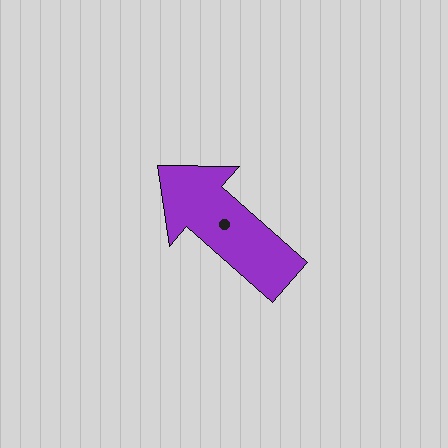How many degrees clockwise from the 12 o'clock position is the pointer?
Approximately 311 degrees.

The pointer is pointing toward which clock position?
Roughly 10 o'clock.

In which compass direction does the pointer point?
Northwest.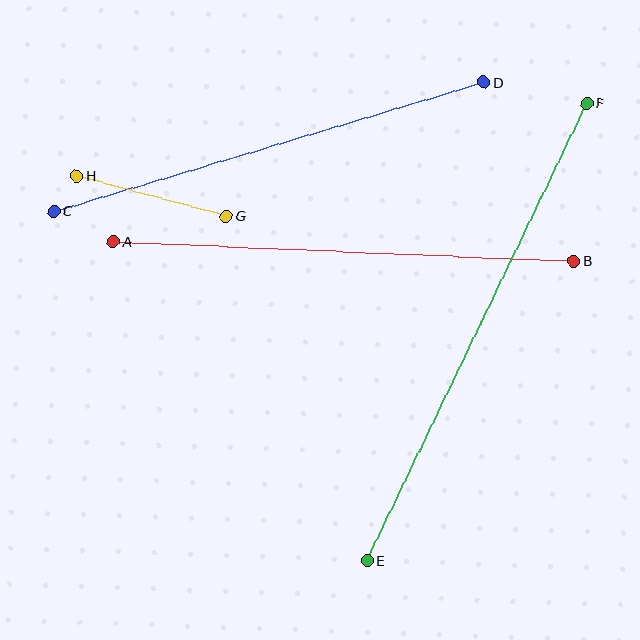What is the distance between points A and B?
The distance is approximately 461 pixels.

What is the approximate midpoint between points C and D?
The midpoint is at approximately (269, 146) pixels.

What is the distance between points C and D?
The distance is approximately 449 pixels.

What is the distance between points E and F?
The distance is approximately 507 pixels.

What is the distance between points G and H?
The distance is approximately 155 pixels.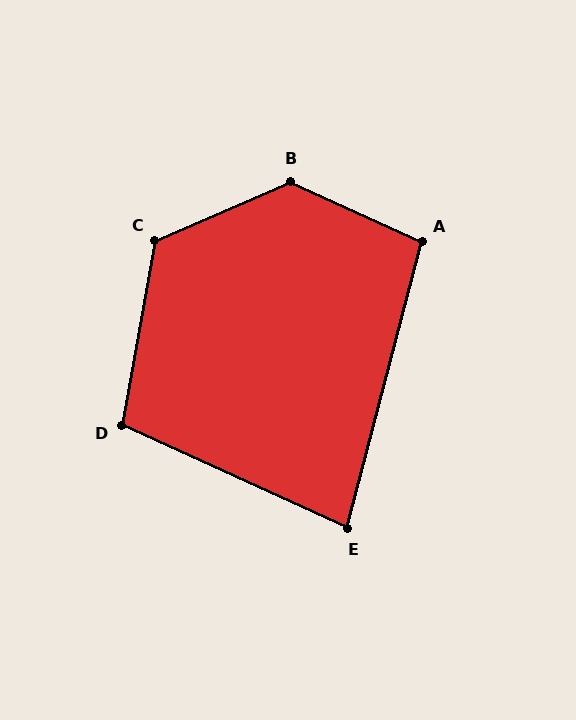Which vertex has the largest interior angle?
B, at approximately 132 degrees.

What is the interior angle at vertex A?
Approximately 100 degrees (obtuse).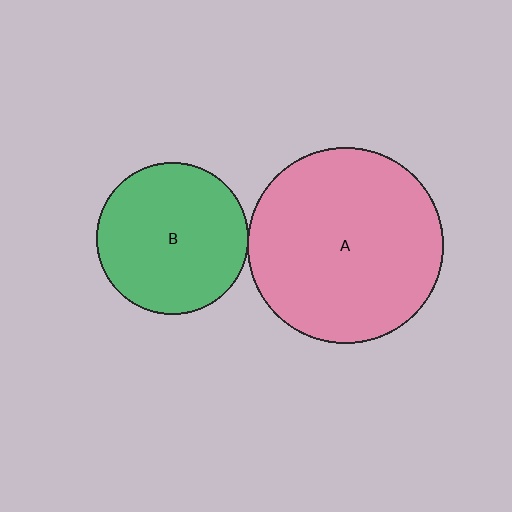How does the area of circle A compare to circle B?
Approximately 1.7 times.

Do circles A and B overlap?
Yes.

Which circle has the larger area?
Circle A (pink).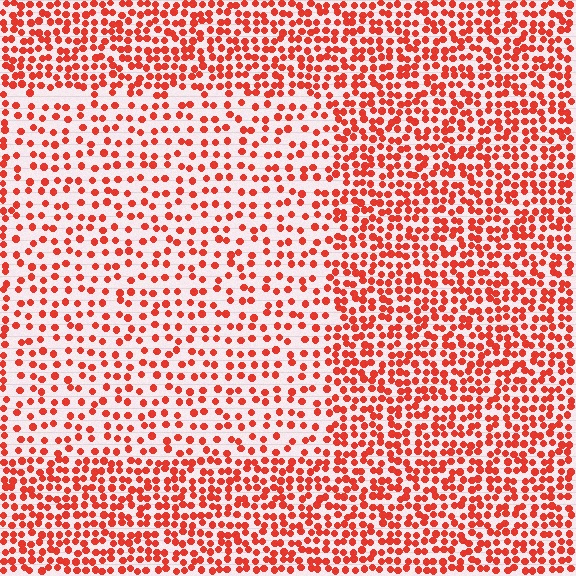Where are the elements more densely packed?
The elements are more densely packed outside the rectangle boundary.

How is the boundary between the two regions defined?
The boundary is defined by a change in element density (approximately 1.9x ratio). All elements are the same color, size, and shape.